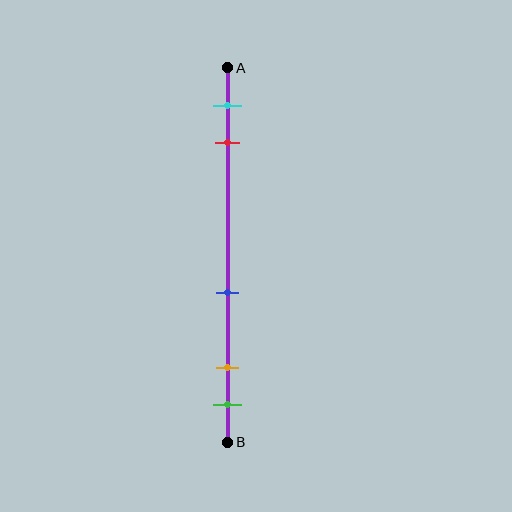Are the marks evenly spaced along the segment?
No, the marks are not evenly spaced.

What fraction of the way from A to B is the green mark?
The green mark is approximately 90% (0.9) of the way from A to B.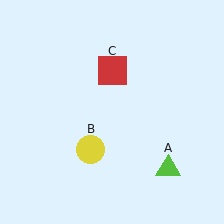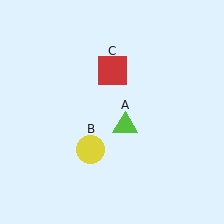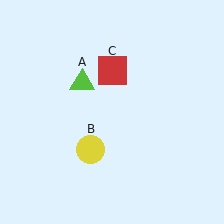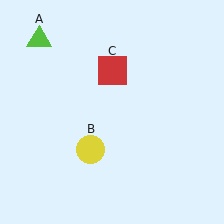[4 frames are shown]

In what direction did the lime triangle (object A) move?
The lime triangle (object A) moved up and to the left.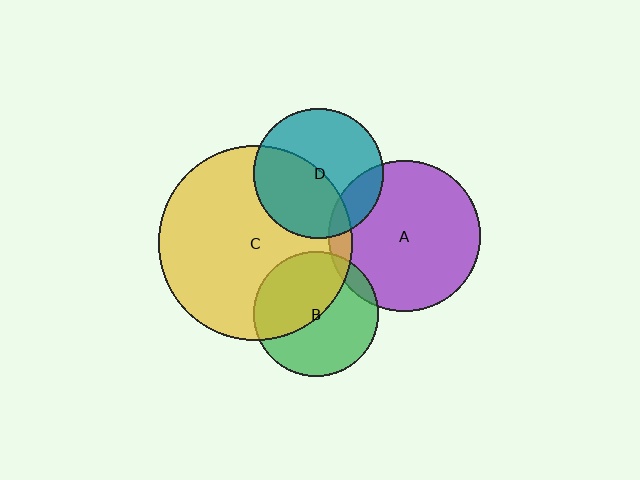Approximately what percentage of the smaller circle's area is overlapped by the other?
Approximately 15%.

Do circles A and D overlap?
Yes.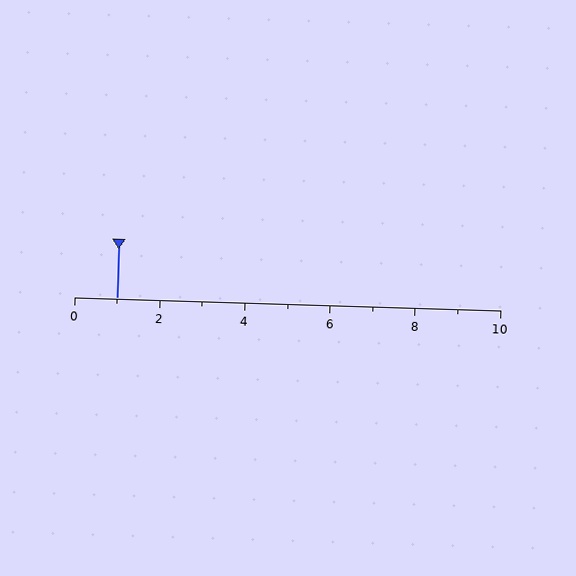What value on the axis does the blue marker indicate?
The marker indicates approximately 1.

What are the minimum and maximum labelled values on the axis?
The axis runs from 0 to 10.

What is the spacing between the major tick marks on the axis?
The major ticks are spaced 2 apart.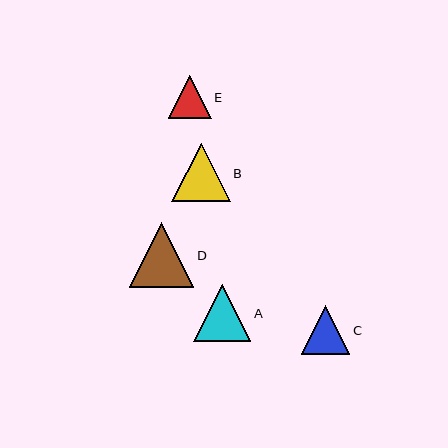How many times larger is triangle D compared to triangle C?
Triangle D is approximately 1.3 times the size of triangle C.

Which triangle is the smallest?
Triangle E is the smallest with a size of approximately 43 pixels.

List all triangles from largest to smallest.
From largest to smallest: D, B, A, C, E.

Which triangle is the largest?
Triangle D is the largest with a size of approximately 65 pixels.